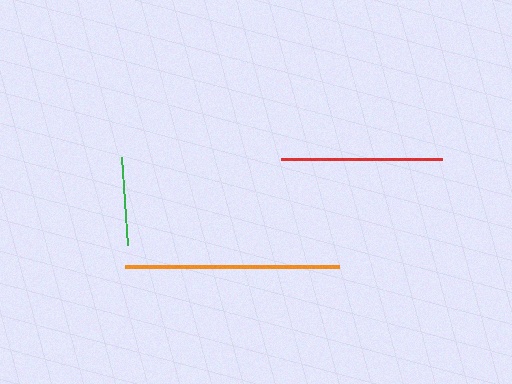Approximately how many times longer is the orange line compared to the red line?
The orange line is approximately 1.3 times the length of the red line.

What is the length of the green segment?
The green segment is approximately 88 pixels long.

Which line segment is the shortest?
The green line is the shortest at approximately 88 pixels.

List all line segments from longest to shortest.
From longest to shortest: orange, red, green.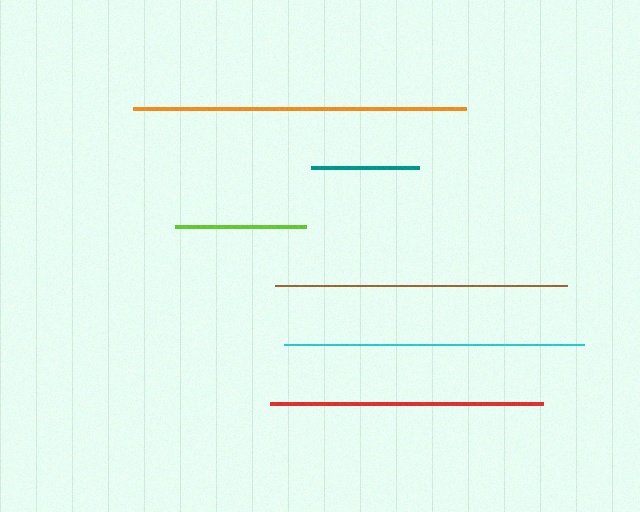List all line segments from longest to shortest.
From longest to shortest: orange, cyan, brown, red, lime, teal.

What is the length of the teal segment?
The teal segment is approximately 107 pixels long.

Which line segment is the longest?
The orange line is the longest at approximately 333 pixels.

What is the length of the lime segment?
The lime segment is approximately 131 pixels long.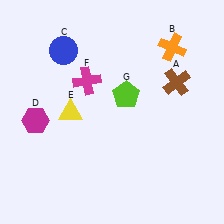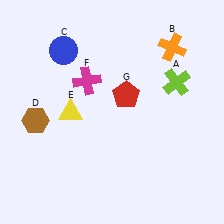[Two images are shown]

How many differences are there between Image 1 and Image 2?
There are 3 differences between the two images.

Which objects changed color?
A changed from brown to lime. D changed from magenta to brown. G changed from lime to red.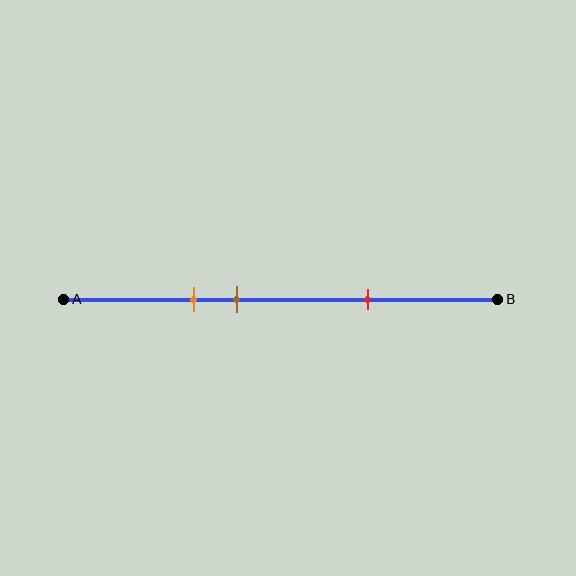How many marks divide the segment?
There are 3 marks dividing the segment.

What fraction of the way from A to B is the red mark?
The red mark is approximately 70% (0.7) of the way from A to B.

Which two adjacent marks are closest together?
The orange and brown marks are the closest adjacent pair.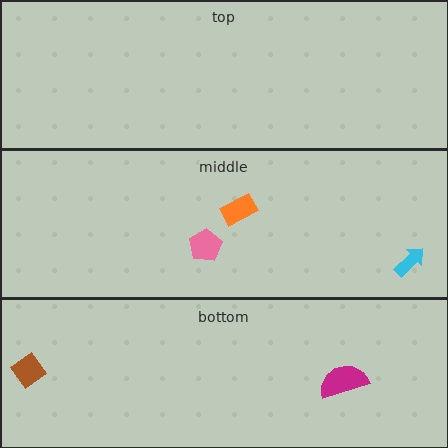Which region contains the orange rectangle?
The middle region.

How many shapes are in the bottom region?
2.